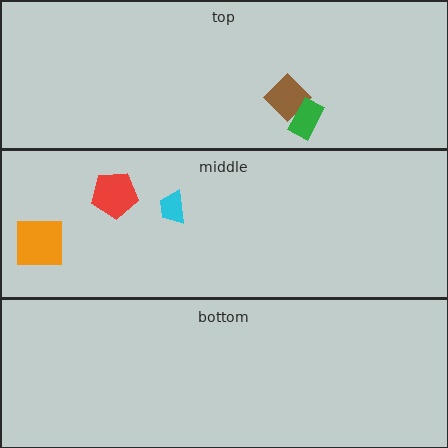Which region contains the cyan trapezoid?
The middle region.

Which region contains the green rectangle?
The top region.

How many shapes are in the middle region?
3.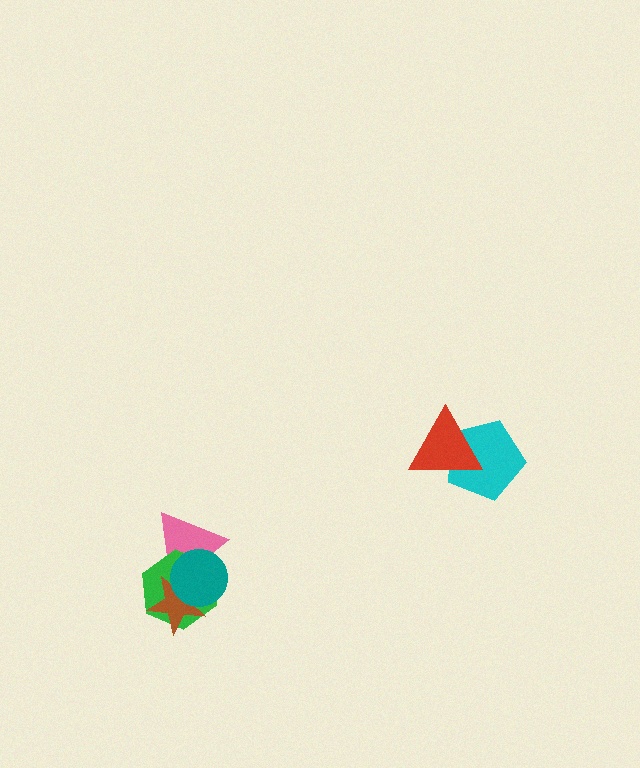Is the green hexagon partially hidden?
Yes, it is partially covered by another shape.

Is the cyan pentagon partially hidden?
Yes, it is partially covered by another shape.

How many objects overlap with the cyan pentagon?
1 object overlaps with the cyan pentagon.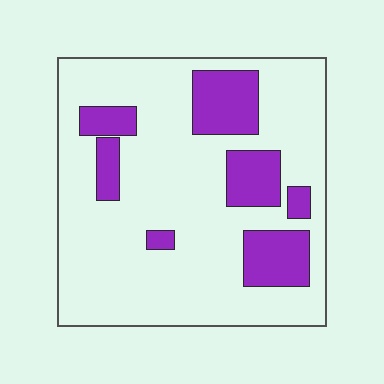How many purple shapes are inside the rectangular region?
7.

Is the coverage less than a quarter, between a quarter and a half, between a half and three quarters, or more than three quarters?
Less than a quarter.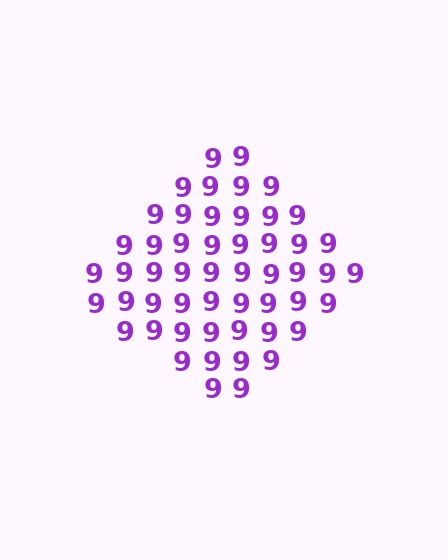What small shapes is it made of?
It is made of small digit 9's.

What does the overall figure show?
The overall figure shows a diamond.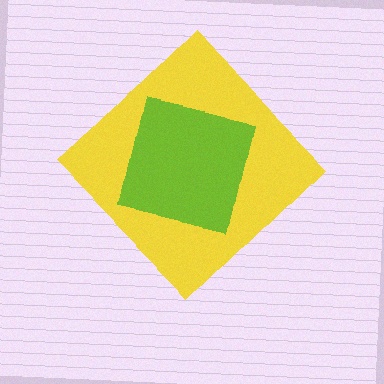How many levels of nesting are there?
2.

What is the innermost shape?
The lime square.